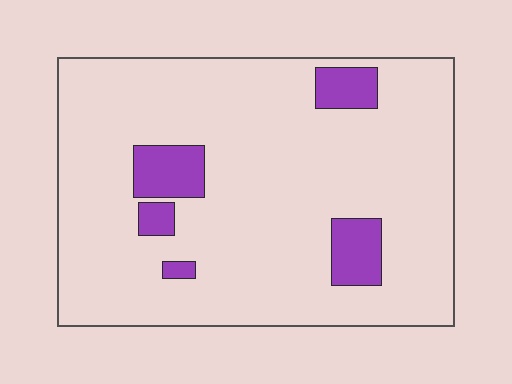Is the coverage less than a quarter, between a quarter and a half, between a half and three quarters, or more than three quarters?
Less than a quarter.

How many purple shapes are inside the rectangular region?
5.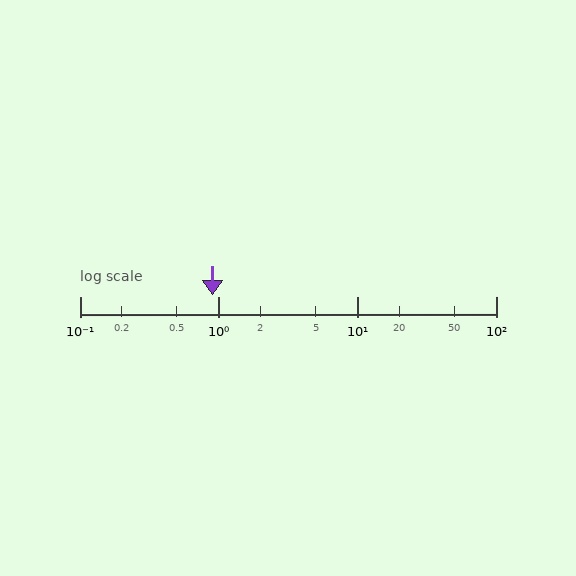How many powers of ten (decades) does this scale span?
The scale spans 3 decades, from 0.1 to 100.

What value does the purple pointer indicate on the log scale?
The pointer indicates approximately 0.9.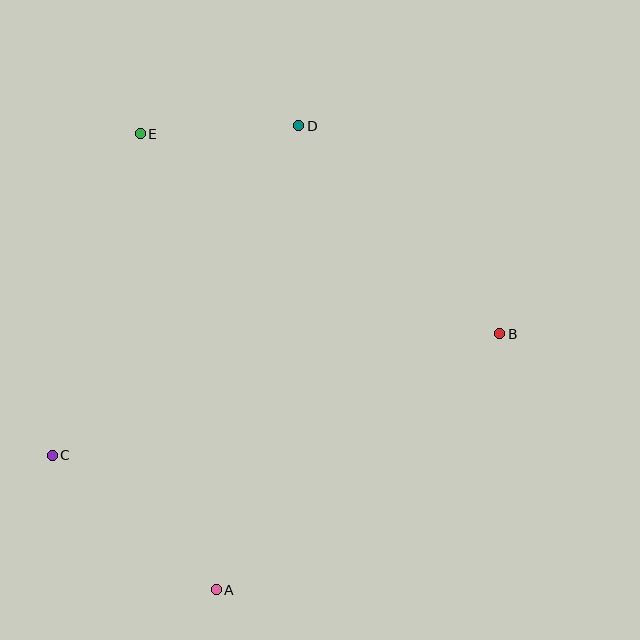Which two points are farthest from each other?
Points A and D are farthest from each other.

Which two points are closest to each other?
Points D and E are closest to each other.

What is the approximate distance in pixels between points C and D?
The distance between C and D is approximately 412 pixels.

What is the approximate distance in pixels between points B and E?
The distance between B and E is approximately 412 pixels.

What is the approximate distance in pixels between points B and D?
The distance between B and D is approximately 289 pixels.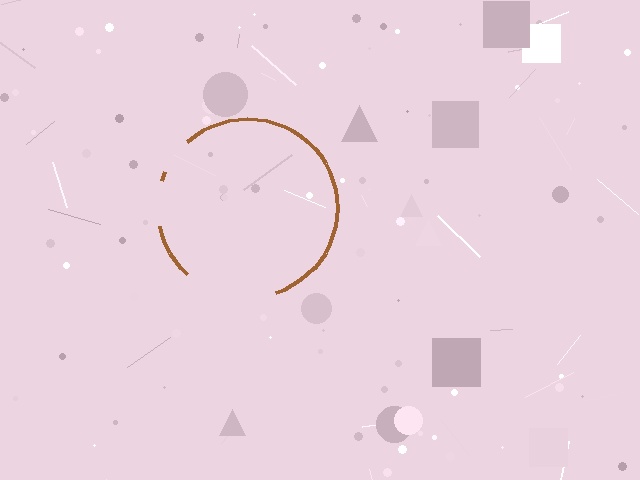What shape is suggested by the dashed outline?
The dashed outline suggests a circle.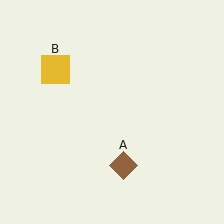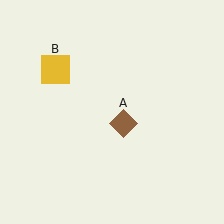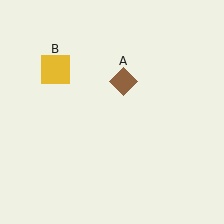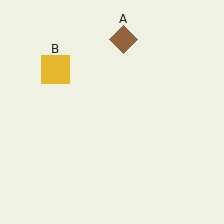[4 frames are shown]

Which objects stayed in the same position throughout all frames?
Yellow square (object B) remained stationary.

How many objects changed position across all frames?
1 object changed position: brown diamond (object A).